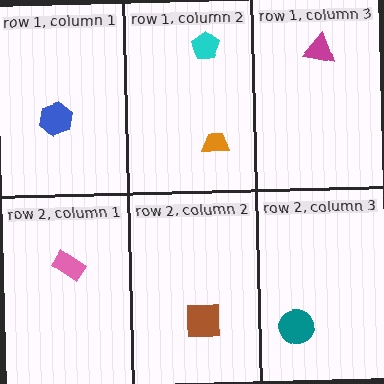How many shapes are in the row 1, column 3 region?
1.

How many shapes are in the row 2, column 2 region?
1.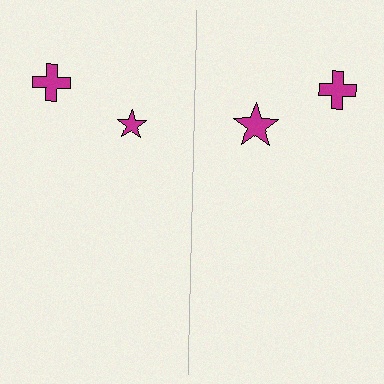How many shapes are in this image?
There are 4 shapes in this image.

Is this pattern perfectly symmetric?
No, the pattern is not perfectly symmetric. The magenta star on the right side has a different size than its mirror counterpart.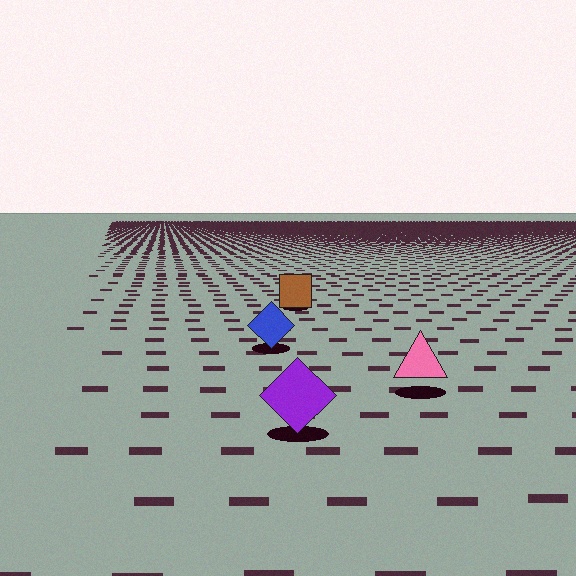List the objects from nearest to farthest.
From nearest to farthest: the purple diamond, the pink triangle, the blue diamond, the brown square.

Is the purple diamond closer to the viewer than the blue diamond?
Yes. The purple diamond is closer — you can tell from the texture gradient: the ground texture is coarser near it.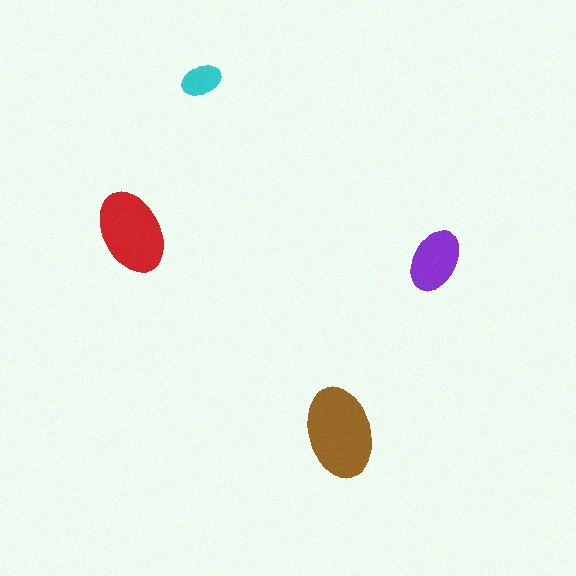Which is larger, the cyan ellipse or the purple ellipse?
The purple one.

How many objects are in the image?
There are 4 objects in the image.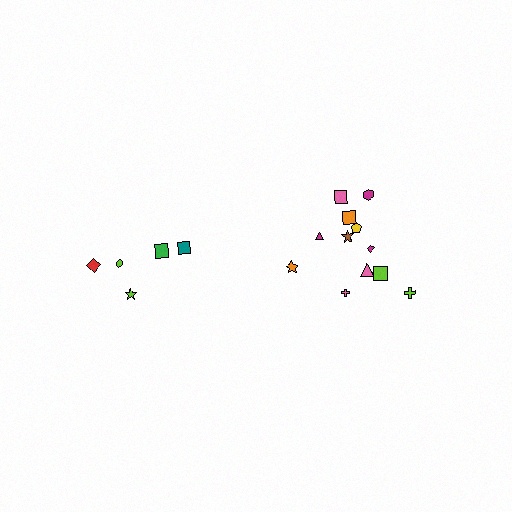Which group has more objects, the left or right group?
The right group.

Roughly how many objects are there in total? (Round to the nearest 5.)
Roughly 15 objects in total.